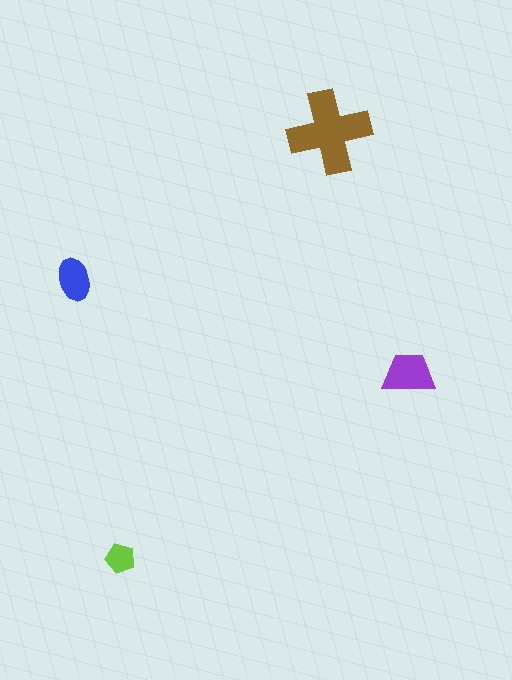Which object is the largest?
The brown cross.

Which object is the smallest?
The lime pentagon.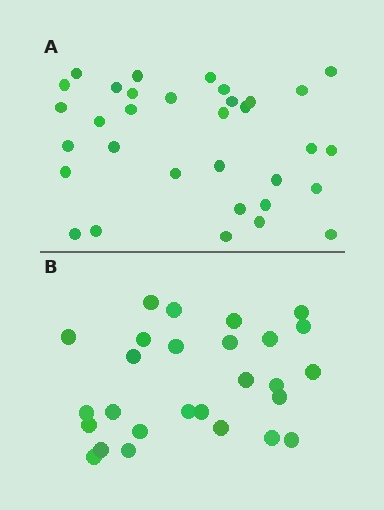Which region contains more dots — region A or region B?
Region A (the top region) has more dots.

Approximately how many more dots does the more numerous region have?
Region A has about 6 more dots than region B.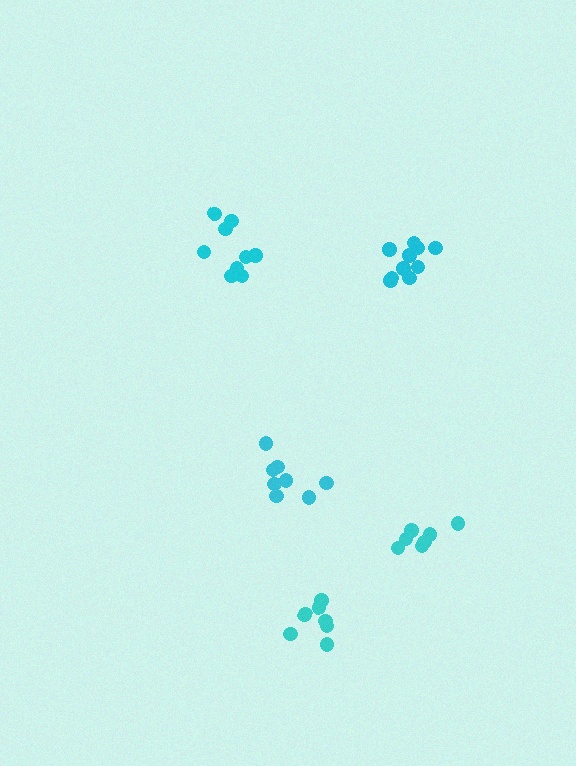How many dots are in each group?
Group 1: 9 dots, Group 2: 7 dots, Group 3: 8 dots, Group 4: 7 dots, Group 5: 10 dots (41 total).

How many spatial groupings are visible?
There are 5 spatial groupings.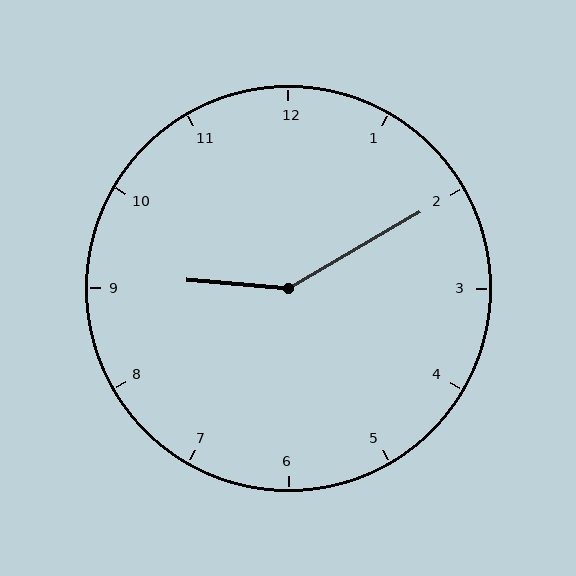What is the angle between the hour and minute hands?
Approximately 145 degrees.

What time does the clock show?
9:10.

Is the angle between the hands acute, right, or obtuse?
It is obtuse.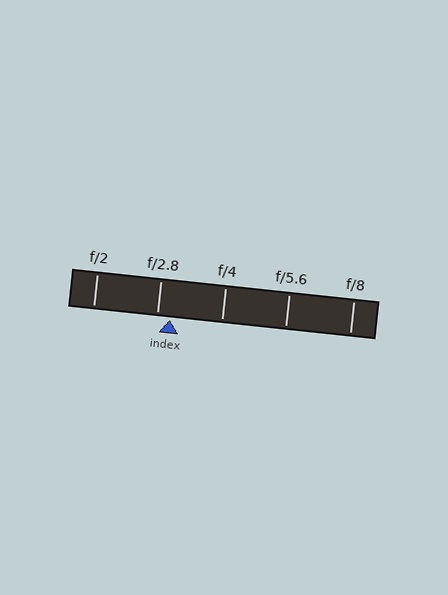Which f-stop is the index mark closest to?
The index mark is closest to f/2.8.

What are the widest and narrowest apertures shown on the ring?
The widest aperture shown is f/2 and the narrowest is f/8.